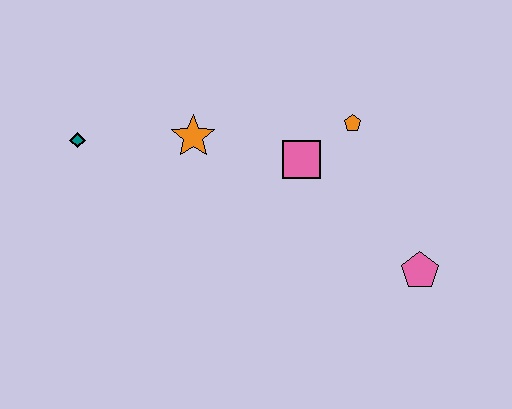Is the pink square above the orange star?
No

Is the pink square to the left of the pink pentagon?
Yes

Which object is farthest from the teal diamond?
The pink pentagon is farthest from the teal diamond.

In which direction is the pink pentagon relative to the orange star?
The pink pentagon is to the right of the orange star.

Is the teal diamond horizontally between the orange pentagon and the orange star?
No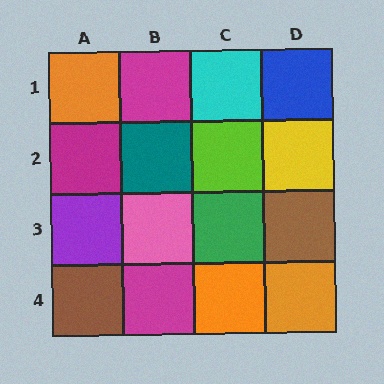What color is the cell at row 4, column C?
Orange.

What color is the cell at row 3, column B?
Pink.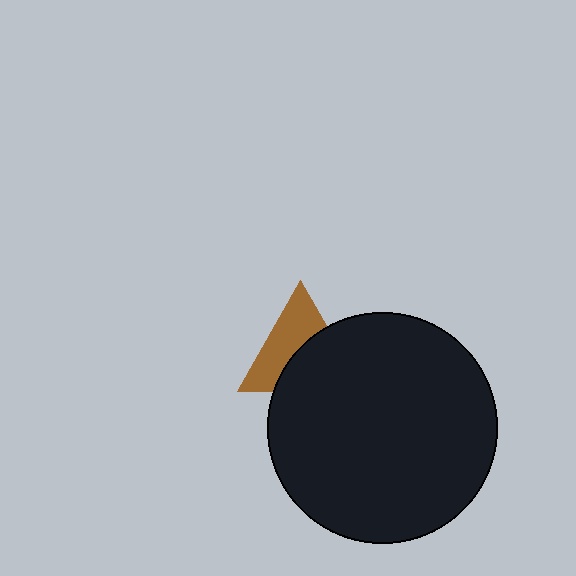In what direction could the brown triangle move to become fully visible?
The brown triangle could move up. That would shift it out from behind the black circle entirely.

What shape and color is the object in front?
The object in front is a black circle.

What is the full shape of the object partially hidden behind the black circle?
The partially hidden object is a brown triangle.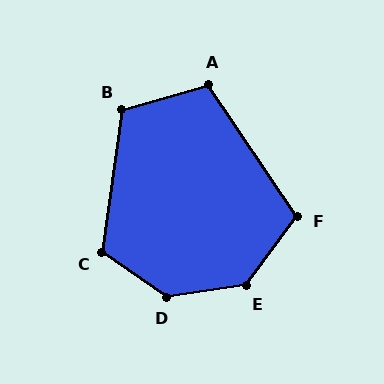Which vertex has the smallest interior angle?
A, at approximately 108 degrees.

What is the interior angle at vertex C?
Approximately 117 degrees (obtuse).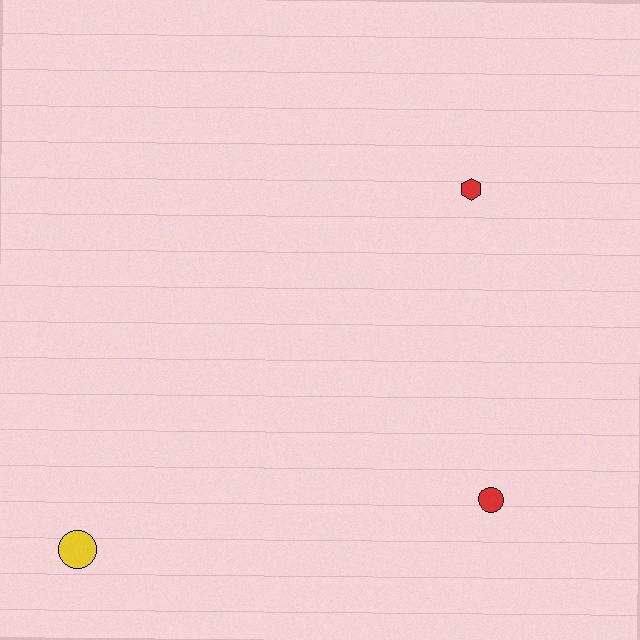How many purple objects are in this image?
There are no purple objects.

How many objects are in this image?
There are 3 objects.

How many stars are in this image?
There are no stars.